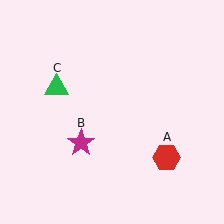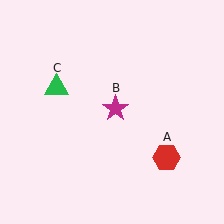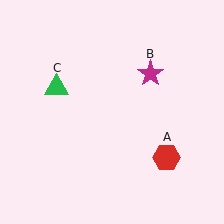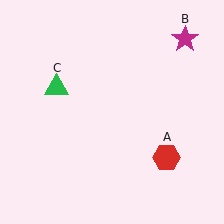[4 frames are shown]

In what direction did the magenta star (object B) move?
The magenta star (object B) moved up and to the right.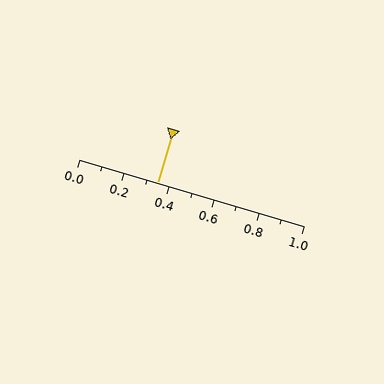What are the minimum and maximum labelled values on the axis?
The axis runs from 0.0 to 1.0.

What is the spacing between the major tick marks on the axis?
The major ticks are spaced 0.2 apart.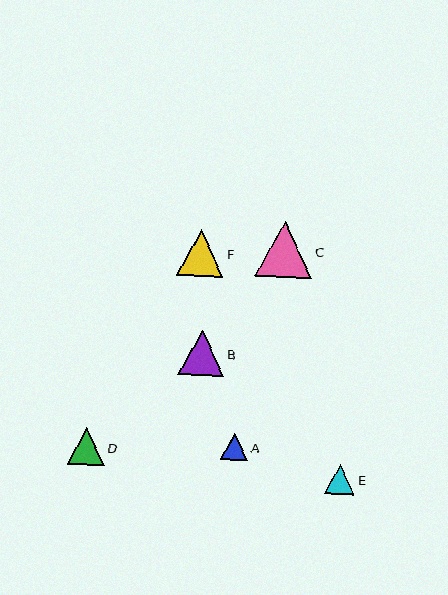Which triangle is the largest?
Triangle C is the largest with a size of approximately 57 pixels.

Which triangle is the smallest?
Triangle A is the smallest with a size of approximately 26 pixels.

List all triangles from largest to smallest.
From largest to smallest: C, F, B, D, E, A.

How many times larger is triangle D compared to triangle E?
Triangle D is approximately 1.2 times the size of triangle E.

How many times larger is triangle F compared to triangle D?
Triangle F is approximately 1.3 times the size of triangle D.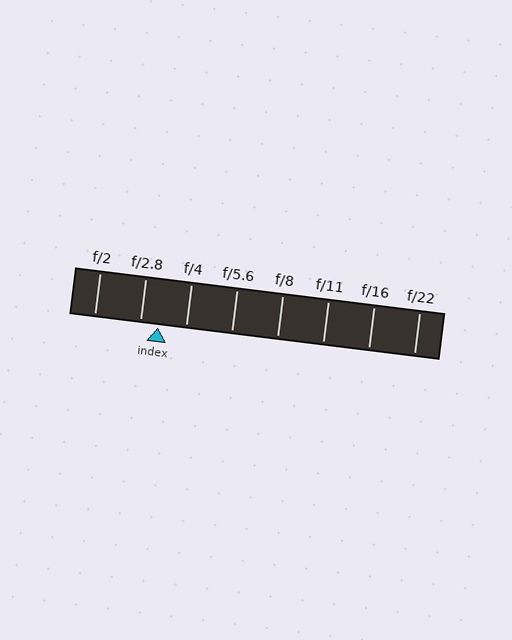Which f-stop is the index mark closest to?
The index mark is closest to f/2.8.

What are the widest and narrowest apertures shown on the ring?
The widest aperture shown is f/2 and the narrowest is f/22.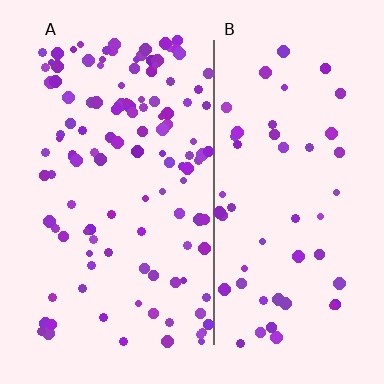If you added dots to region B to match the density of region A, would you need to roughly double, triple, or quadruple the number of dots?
Approximately double.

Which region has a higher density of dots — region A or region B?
A (the left).